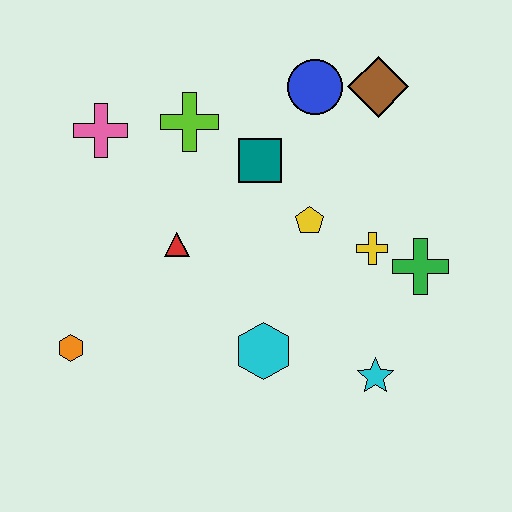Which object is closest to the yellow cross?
The green cross is closest to the yellow cross.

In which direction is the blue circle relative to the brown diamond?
The blue circle is to the left of the brown diamond.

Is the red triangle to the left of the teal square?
Yes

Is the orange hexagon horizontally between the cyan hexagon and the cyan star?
No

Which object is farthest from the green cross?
The orange hexagon is farthest from the green cross.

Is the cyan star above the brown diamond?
No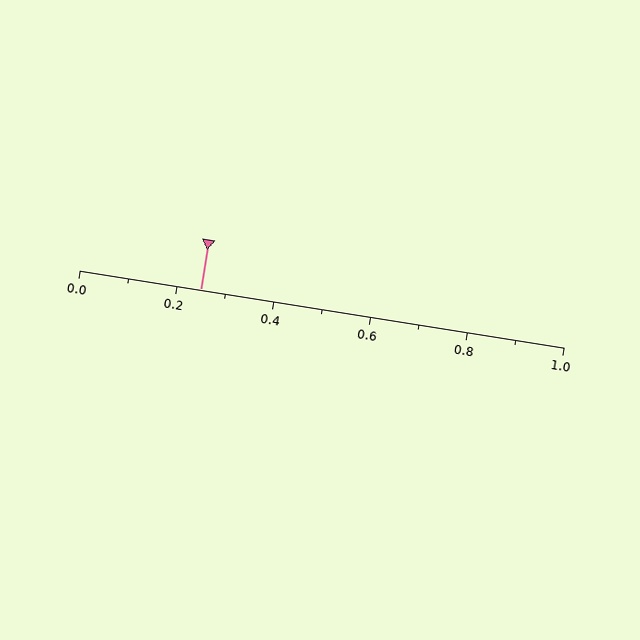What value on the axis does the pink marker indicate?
The marker indicates approximately 0.25.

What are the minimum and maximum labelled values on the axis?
The axis runs from 0.0 to 1.0.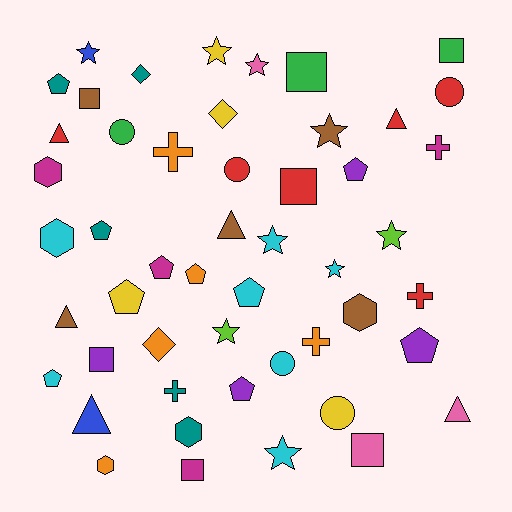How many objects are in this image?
There are 50 objects.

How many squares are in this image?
There are 7 squares.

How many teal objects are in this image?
There are 5 teal objects.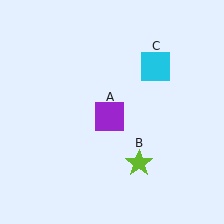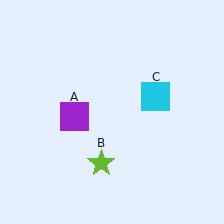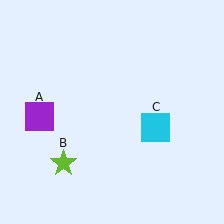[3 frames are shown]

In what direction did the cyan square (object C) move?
The cyan square (object C) moved down.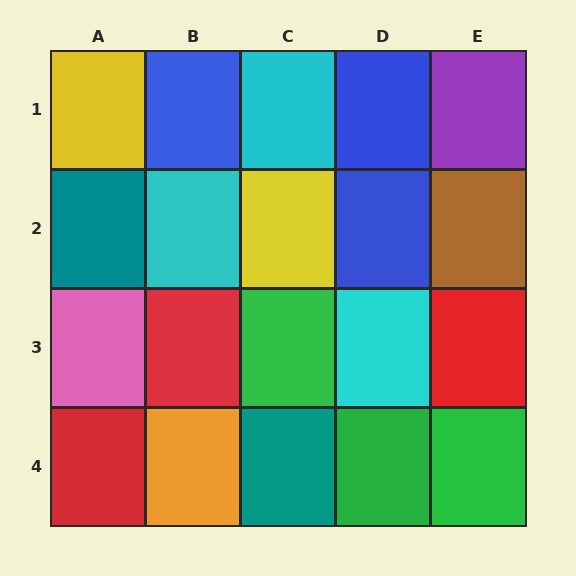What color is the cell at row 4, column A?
Red.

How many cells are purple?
1 cell is purple.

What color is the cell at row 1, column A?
Yellow.